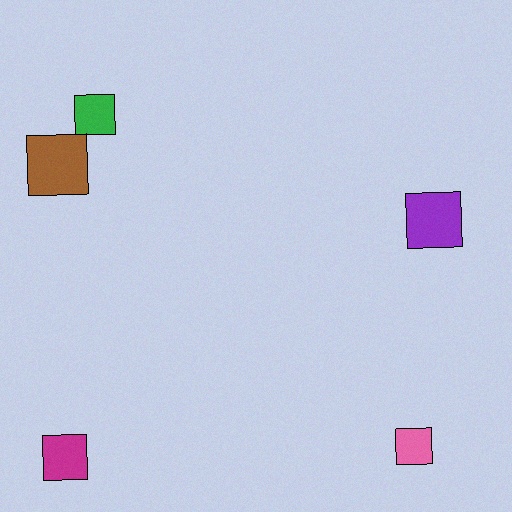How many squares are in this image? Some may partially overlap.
There are 5 squares.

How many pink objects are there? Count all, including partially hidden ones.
There is 1 pink object.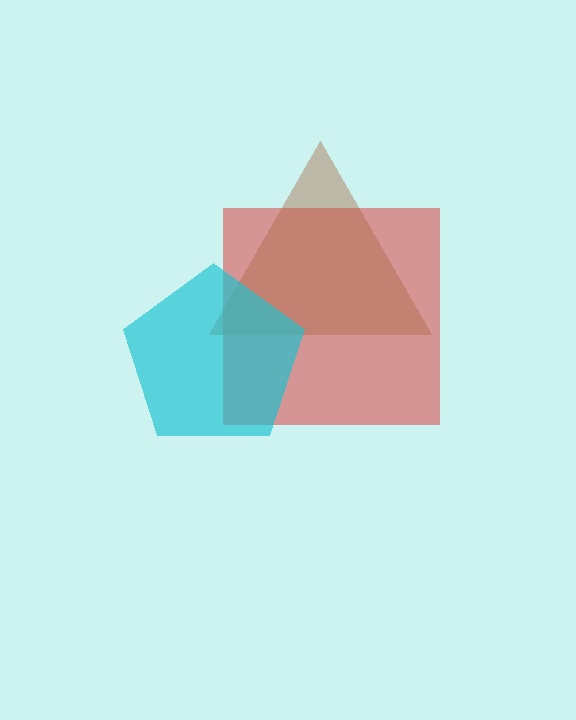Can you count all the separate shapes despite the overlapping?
Yes, there are 3 separate shapes.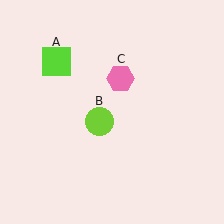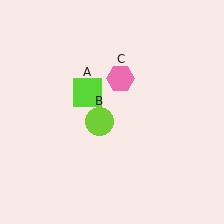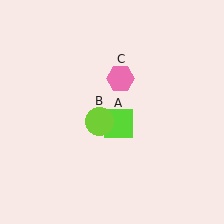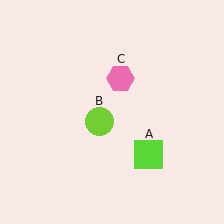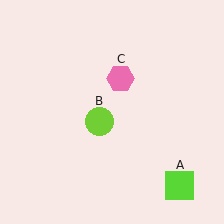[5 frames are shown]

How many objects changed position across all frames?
1 object changed position: lime square (object A).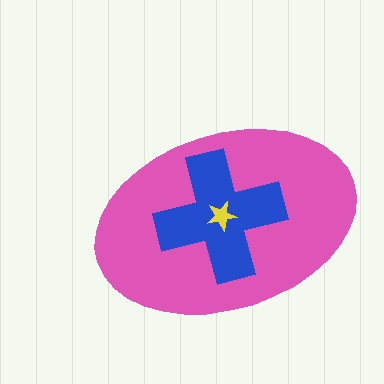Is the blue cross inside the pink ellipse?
Yes.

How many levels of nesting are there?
3.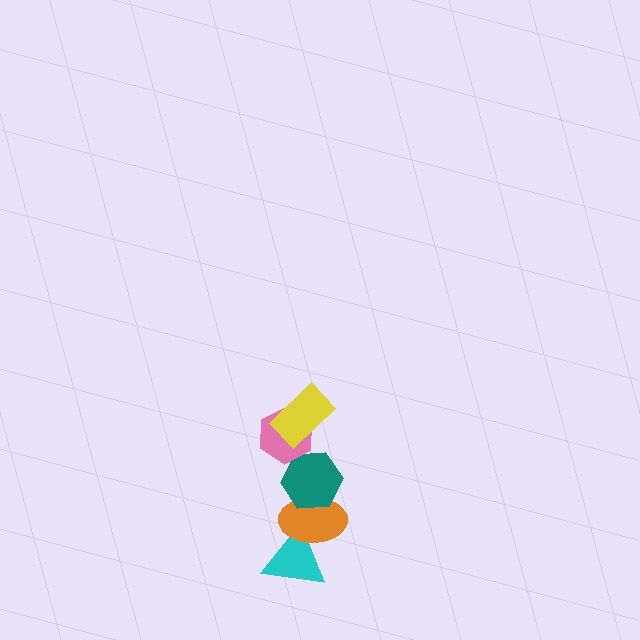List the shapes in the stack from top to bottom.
From top to bottom: the yellow rectangle, the pink hexagon, the teal hexagon, the orange ellipse, the cyan triangle.